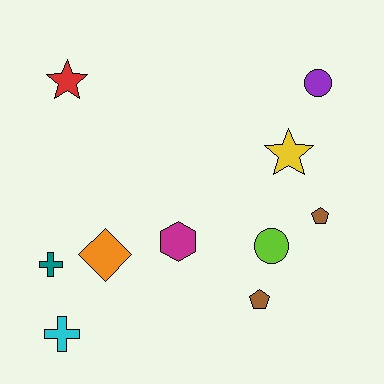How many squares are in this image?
There are no squares.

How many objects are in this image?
There are 10 objects.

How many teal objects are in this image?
There is 1 teal object.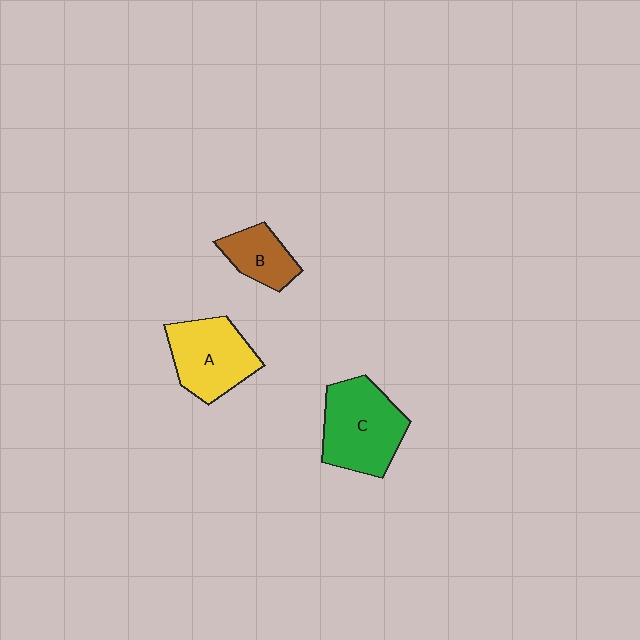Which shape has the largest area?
Shape C (green).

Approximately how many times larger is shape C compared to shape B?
Approximately 1.9 times.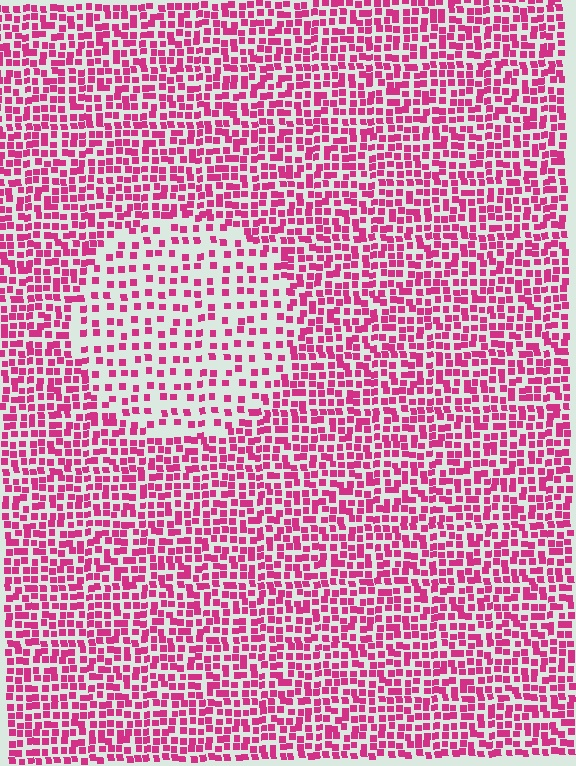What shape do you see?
I see a circle.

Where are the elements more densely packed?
The elements are more densely packed outside the circle boundary.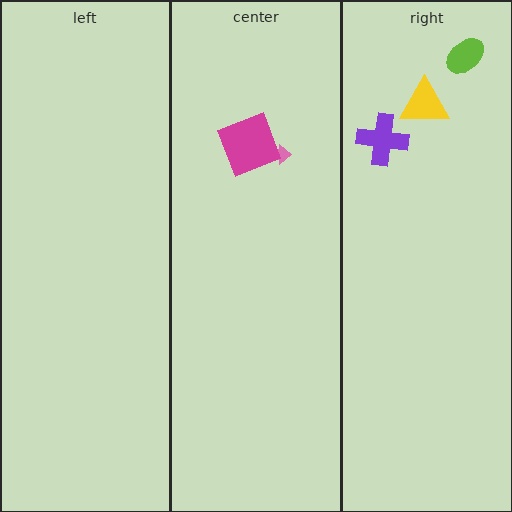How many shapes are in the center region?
2.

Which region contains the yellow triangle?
The right region.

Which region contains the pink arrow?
The center region.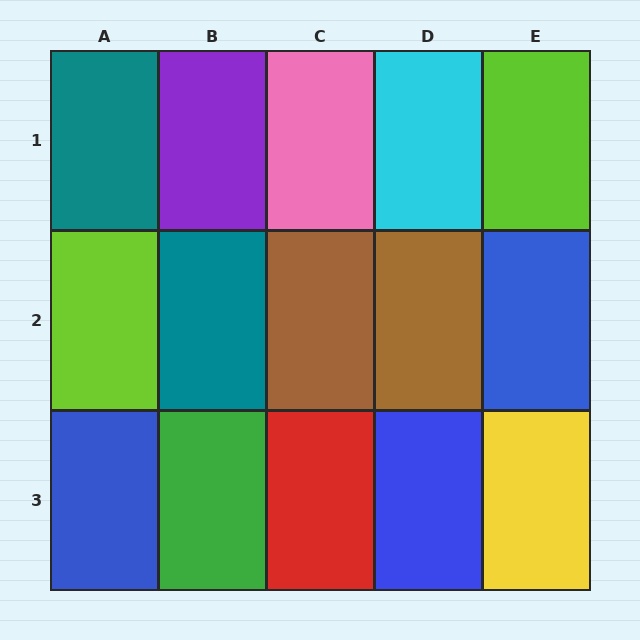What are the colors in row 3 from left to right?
Blue, green, red, blue, yellow.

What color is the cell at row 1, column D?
Cyan.